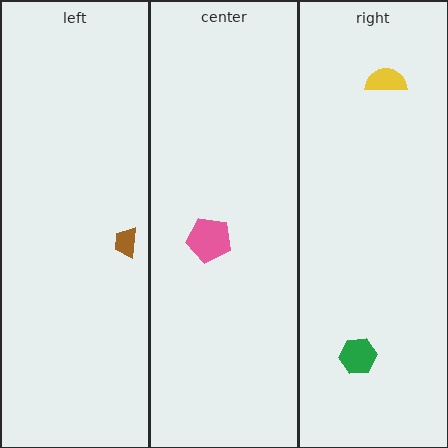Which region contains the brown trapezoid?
The left region.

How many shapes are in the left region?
1.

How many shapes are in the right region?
2.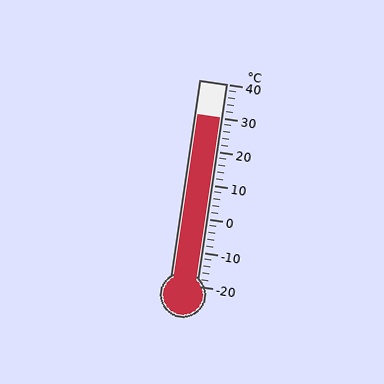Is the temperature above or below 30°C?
The temperature is at 30°C.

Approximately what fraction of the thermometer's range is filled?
The thermometer is filled to approximately 85% of its range.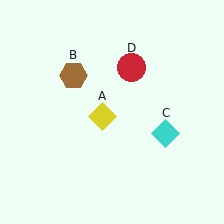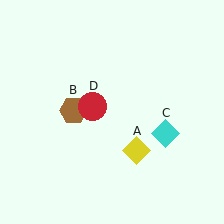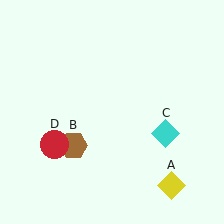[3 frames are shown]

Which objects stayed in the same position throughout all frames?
Cyan diamond (object C) remained stationary.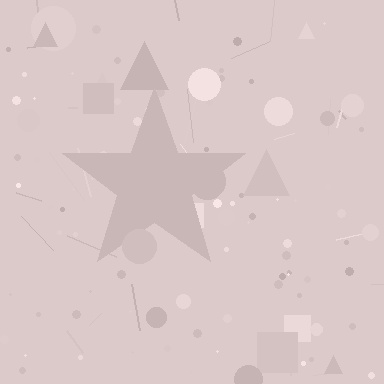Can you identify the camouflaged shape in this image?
The camouflaged shape is a star.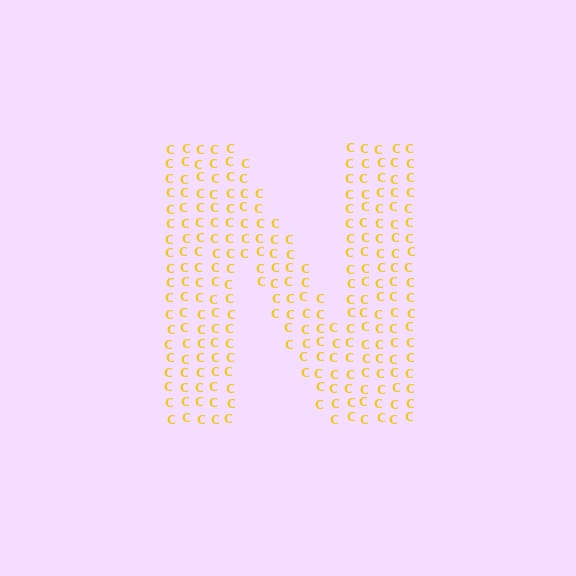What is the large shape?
The large shape is the letter N.